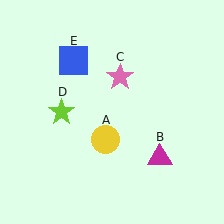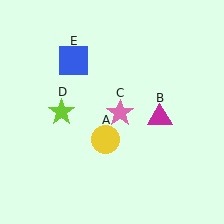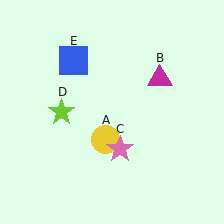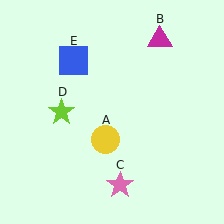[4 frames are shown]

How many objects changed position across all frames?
2 objects changed position: magenta triangle (object B), pink star (object C).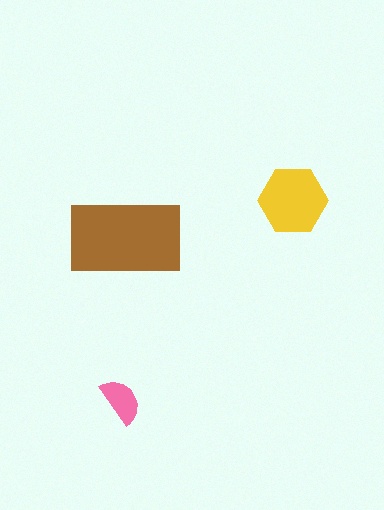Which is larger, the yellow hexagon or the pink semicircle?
The yellow hexagon.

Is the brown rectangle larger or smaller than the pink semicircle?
Larger.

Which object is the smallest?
The pink semicircle.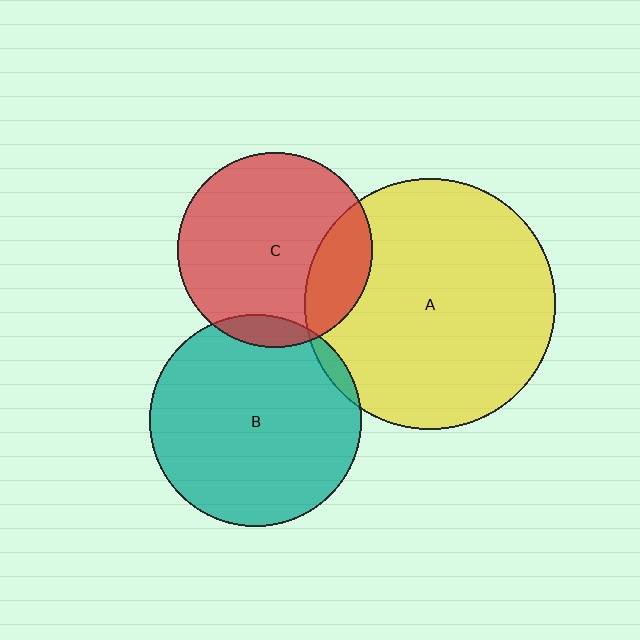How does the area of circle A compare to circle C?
Approximately 1.7 times.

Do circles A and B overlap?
Yes.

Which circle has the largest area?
Circle A (yellow).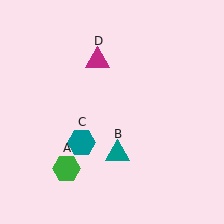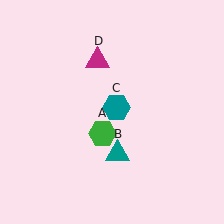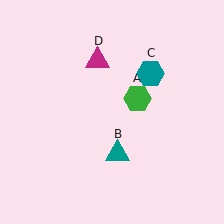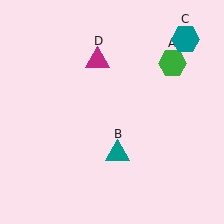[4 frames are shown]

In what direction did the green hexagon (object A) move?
The green hexagon (object A) moved up and to the right.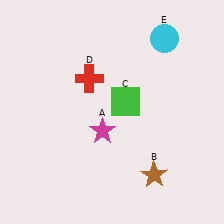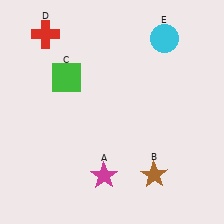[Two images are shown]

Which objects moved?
The objects that moved are: the magenta star (A), the green square (C), the red cross (D).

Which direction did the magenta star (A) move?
The magenta star (A) moved down.